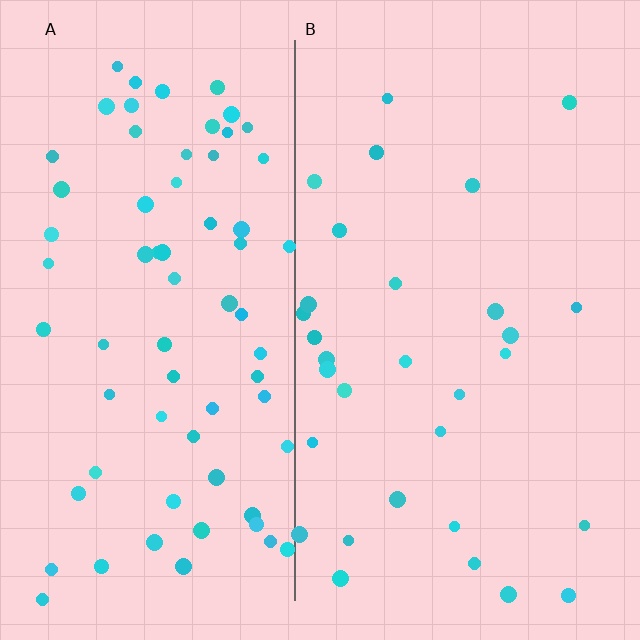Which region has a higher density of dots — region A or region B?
A (the left).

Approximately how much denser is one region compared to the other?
Approximately 2.2× — region A over region B.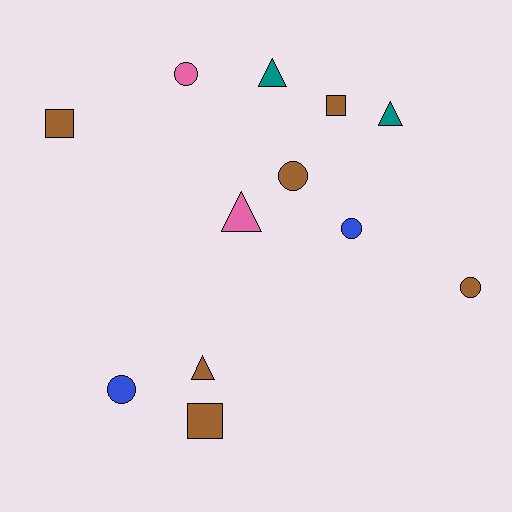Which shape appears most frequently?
Circle, with 5 objects.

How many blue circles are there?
There are 2 blue circles.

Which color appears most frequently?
Brown, with 6 objects.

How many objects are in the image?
There are 12 objects.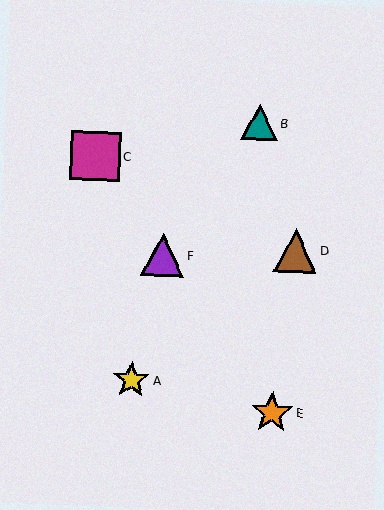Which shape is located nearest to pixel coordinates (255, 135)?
The teal triangle (labeled B) at (260, 122) is nearest to that location.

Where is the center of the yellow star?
The center of the yellow star is at (131, 380).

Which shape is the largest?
The magenta square (labeled C) is the largest.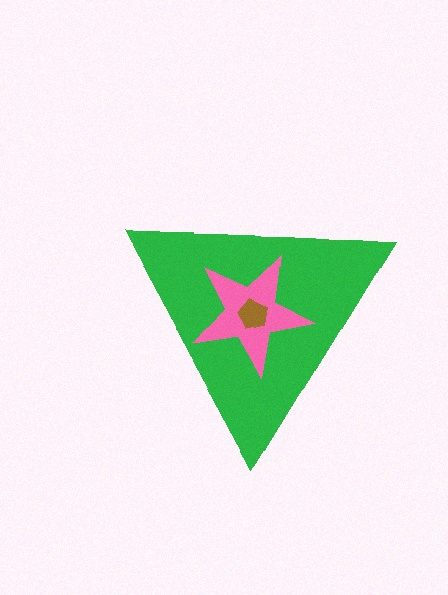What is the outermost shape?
The green triangle.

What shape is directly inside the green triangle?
The pink star.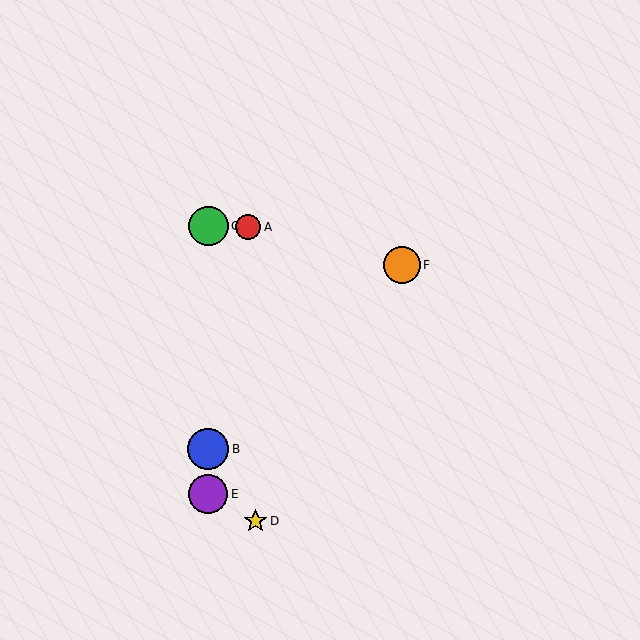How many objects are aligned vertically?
3 objects (B, C, E) are aligned vertically.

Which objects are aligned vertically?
Objects B, C, E are aligned vertically.